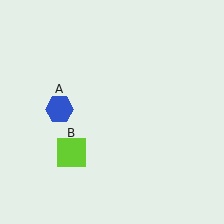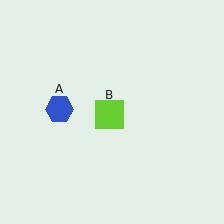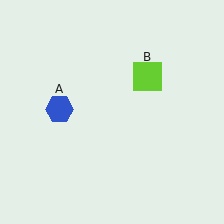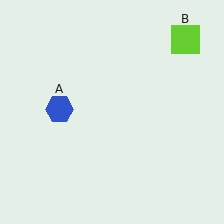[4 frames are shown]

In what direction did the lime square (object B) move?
The lime square (object B) moved up and to the right.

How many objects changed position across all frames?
1 object changed position: lime square (object B).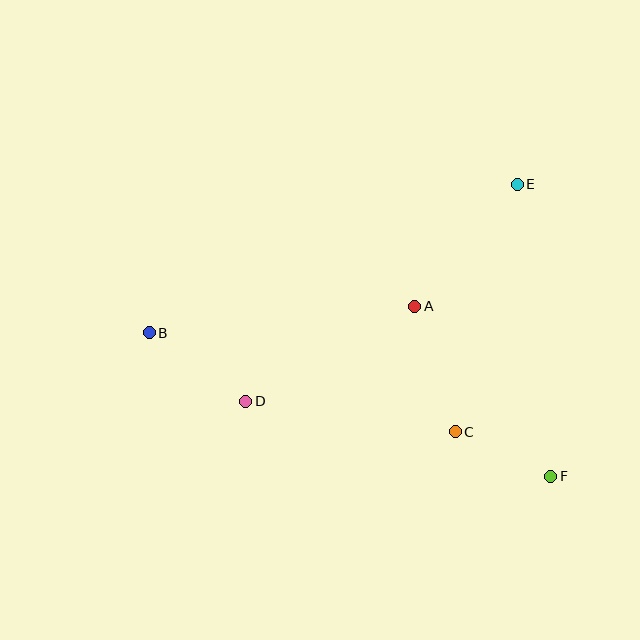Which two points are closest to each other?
Points C and F are closest to each other.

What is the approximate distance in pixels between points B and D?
The distance between B and D is approximately 118 pixels.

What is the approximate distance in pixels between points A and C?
The distance between A and C is approximately 132 pixels.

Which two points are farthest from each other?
Points B and F are farthest from each other.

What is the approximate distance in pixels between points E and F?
The distance between E and F is approximately 294 pixels.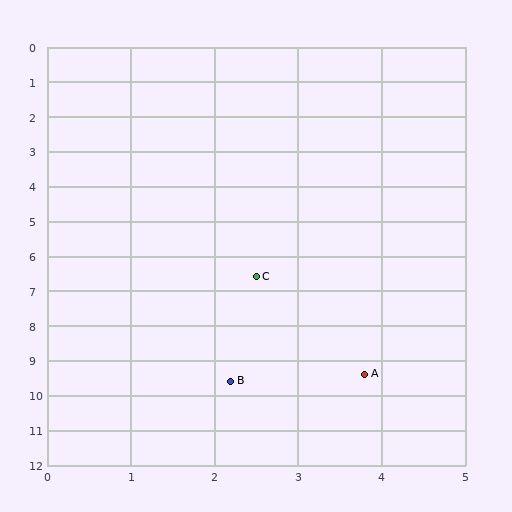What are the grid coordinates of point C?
Point C is at approximately (2.5, 6.6).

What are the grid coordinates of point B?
Point B is at approximately (2.2, 9.6).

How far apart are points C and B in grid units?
Points C and B are about 3.0 grid units apart.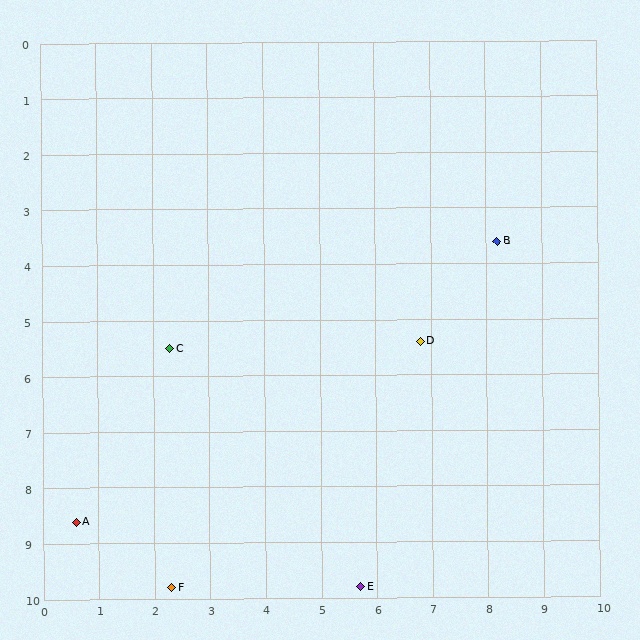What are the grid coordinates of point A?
Point A is at approximately (0.6, 8.6).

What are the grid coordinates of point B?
Point B is at approximately (8.2, 3.6).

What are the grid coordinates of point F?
Point F is at approximately (2.3, 9.8).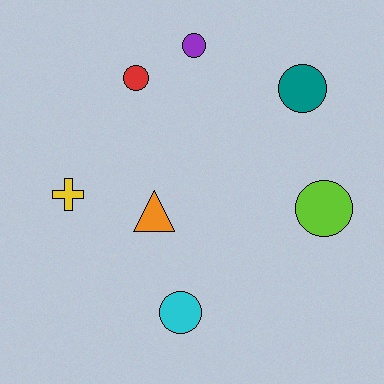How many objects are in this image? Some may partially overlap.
There are 7 objects.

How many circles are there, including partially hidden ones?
There are 5 circles.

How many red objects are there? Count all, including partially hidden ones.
There is 1 red object.